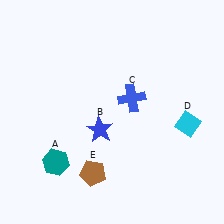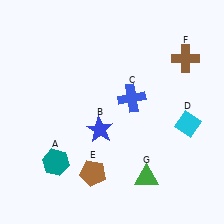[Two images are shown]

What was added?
A brown cross (F), a green triangle (G) were added in Image 2.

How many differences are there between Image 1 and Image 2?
There are 2 differences between the two images.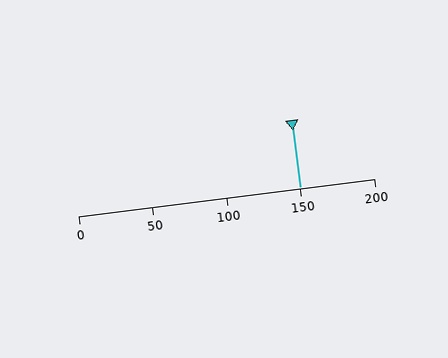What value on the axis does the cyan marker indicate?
The marker indicates approximately 150.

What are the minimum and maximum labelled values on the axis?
The axis runs from 0 to 200.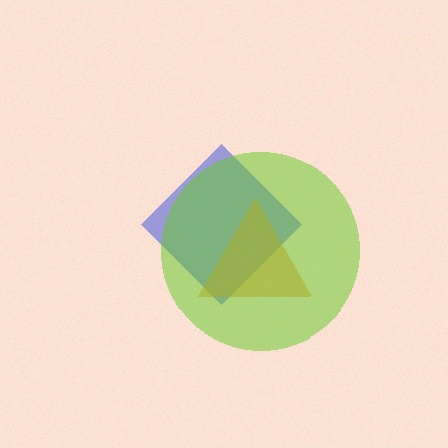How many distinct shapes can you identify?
There are 3 distinct shapes: a blue diamond, an orange triangle, a lime circle.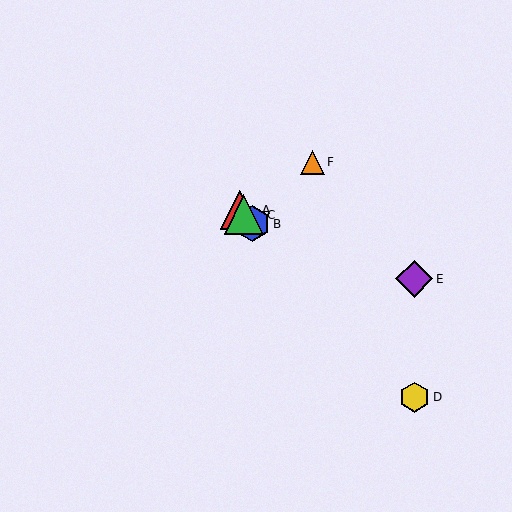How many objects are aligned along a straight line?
4 objects (A, B, C, D) are aligned along a straight line.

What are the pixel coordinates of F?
Object F is at (312, 162).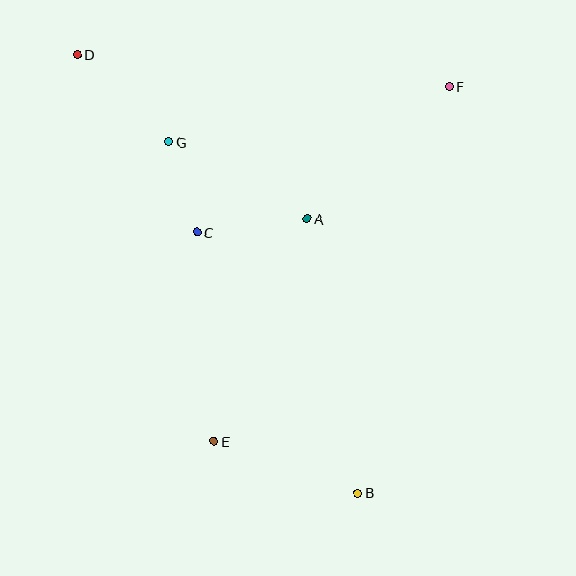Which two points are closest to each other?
Points C and G are closest to each other.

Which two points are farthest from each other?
Points B and D are farthest from each other.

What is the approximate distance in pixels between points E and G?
The distance between E and G is approximately 303 pixels.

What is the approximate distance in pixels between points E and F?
The distance between E and F is approximately 426 pixels.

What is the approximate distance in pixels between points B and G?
The distance between B and G is approximately 399 pixels.